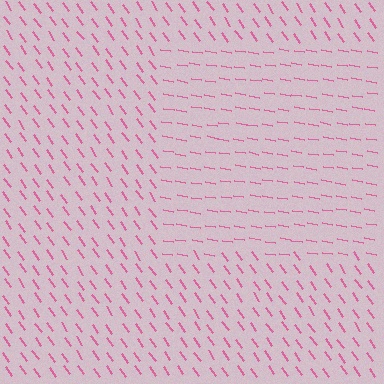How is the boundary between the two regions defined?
The boundary is defined purely by a change in line orientation (approximately 45 degrees difference). All lines are the same color and thickness.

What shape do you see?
I see a rectangle.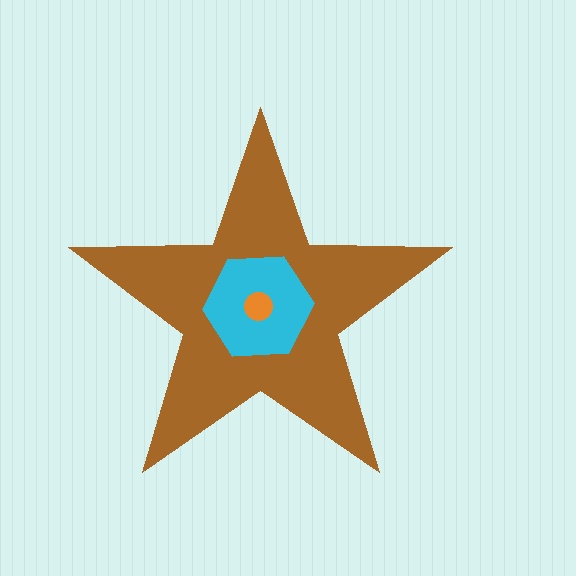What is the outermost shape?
The brown star.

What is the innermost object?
The orange circle.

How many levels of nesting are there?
3.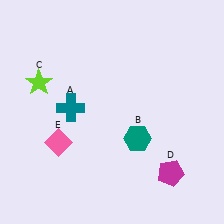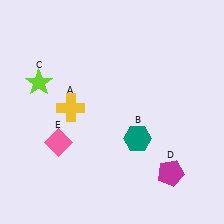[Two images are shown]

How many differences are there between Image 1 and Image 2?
There is 1 difference between the two images.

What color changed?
The cross (A) changed from teal in Image 1 to yellow in Image 2.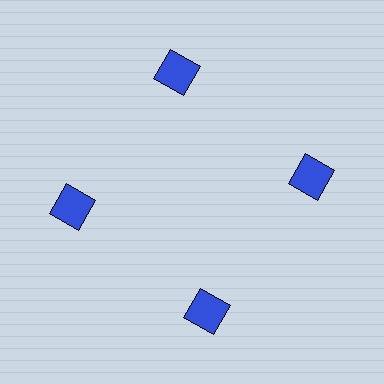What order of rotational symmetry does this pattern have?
This pattern has 4-fold rotational symmetry.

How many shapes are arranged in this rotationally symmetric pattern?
There are 4 shapes, arranged in 4 groups of 1.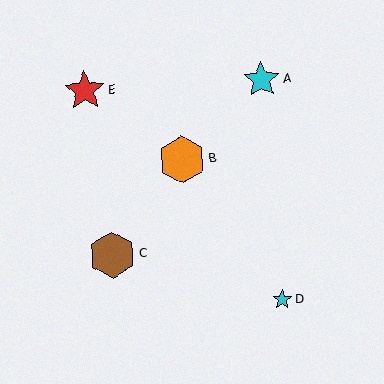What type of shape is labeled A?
Shape A is a cyan star.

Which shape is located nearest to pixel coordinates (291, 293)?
The cyan star (labeled D) at (282, 299) is nearest to that location.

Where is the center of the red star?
The center of the red star is at (85, 91).